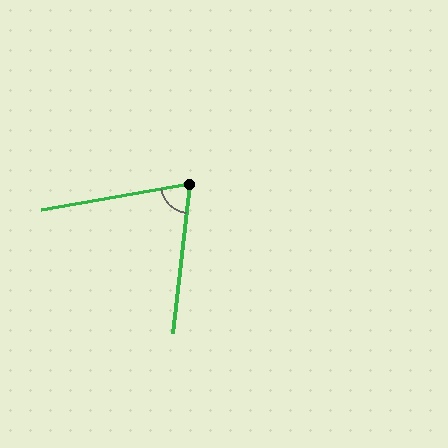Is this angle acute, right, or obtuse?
It is acute.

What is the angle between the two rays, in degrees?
Approximately 74 degrees.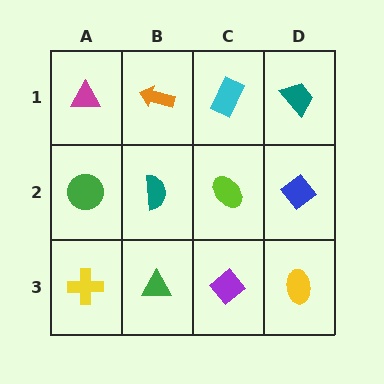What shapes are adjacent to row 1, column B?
A teal semicircle (row 2, column B), a magenta triangle (row 1, column A), a cyan rectangle (row 1, column C).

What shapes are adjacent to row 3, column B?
A teal semicircle (row 2, column B), a yellow cross (row 3, column A), a purple diamond (row 3, column C).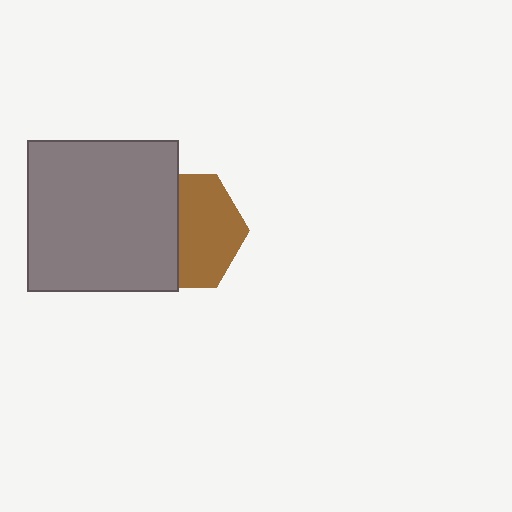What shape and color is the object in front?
The object in front is a gray square.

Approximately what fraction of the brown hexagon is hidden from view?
Roughly 46% of the brown hexagon is hidden behind the gray square.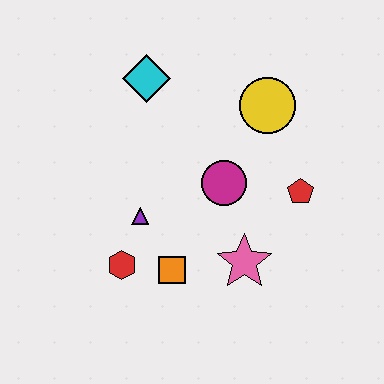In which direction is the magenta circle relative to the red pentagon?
The magenta circle is to the left of the red pentagon.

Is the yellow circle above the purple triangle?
Yes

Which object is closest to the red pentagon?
The magenta circle is closest to the red pentagon.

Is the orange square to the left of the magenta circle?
Yes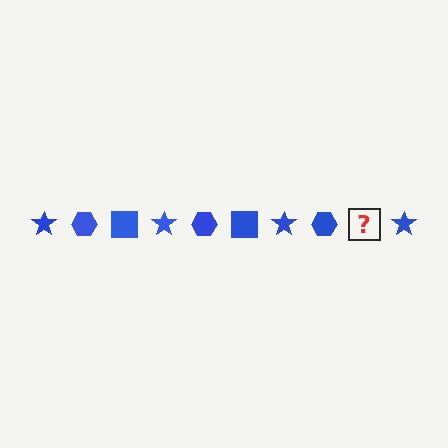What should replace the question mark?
The question mark should be replaced with a blue square.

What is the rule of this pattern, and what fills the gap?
The rule is that the pattern cycles through star, hexagon, square shapes in blue. The gap should be filled with a blue square.